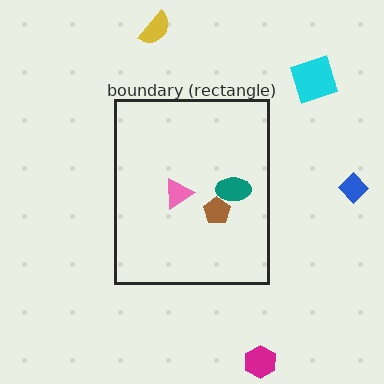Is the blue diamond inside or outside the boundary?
Outside.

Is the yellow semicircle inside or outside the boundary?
Outside.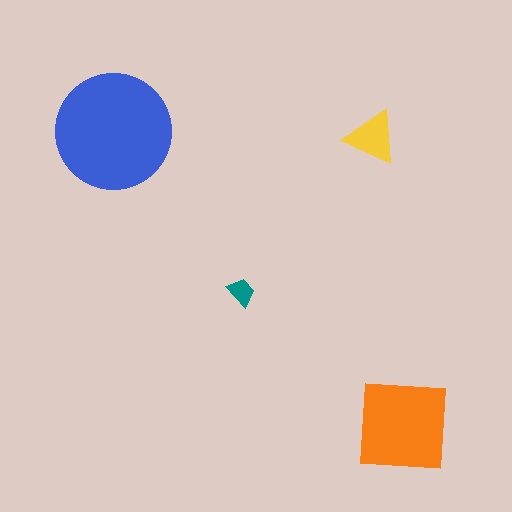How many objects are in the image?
There are 4 objects in the image.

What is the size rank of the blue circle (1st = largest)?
1st.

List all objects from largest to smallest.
The blue circle, the orange square, the yellow triangle, the teal trapezoid.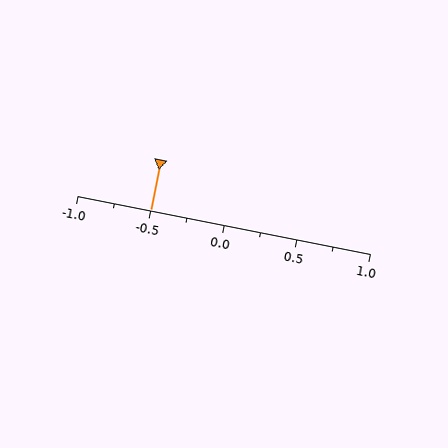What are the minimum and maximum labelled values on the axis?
The axis runs from -1.0 to 1.0.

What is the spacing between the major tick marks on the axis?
The major ticks are spaced 0.5 apart.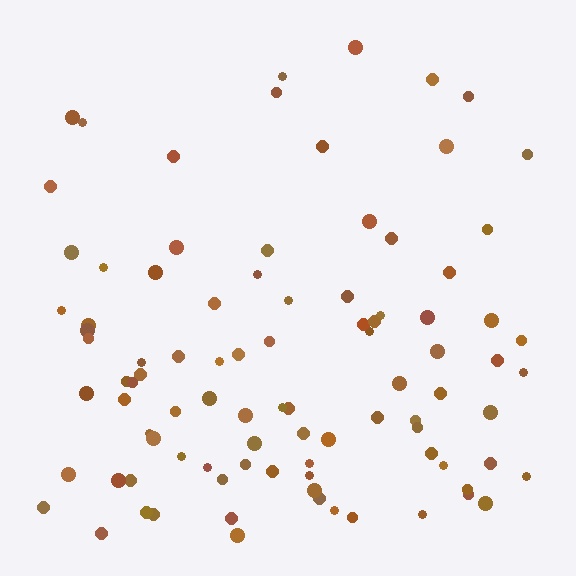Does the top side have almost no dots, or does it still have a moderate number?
Still a moderate number, just noticeably fewer than the bottom.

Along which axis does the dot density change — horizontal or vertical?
Vertical.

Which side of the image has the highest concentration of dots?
The bottom.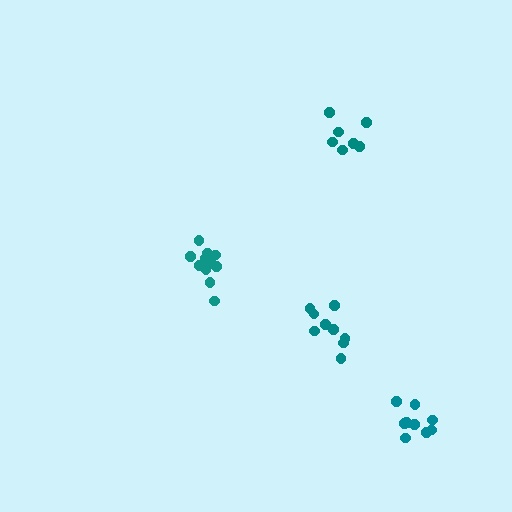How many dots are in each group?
Group 1: 8 dots, Group 2: 10 dots, Group 3: 13 dots, Group 4: 9 dots (40 total).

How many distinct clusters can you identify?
There are 4 distinct clusters.